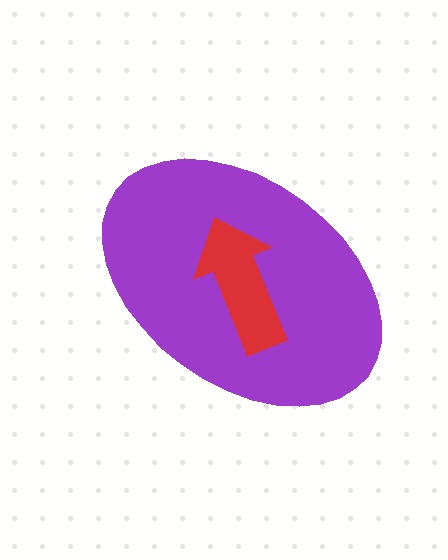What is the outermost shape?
The purple ellipse.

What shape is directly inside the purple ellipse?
The red arrow.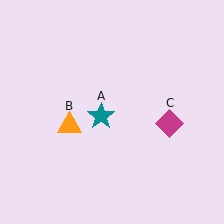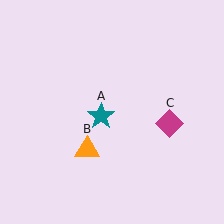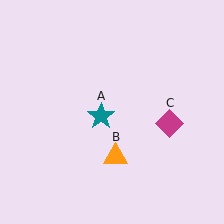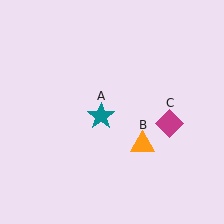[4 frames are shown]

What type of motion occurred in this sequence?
The orange triangle (object B) rotated counterclockwise around the center of the scene.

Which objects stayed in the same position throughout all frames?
Teal star (object A) and magenta diamond (object C) remained stationary.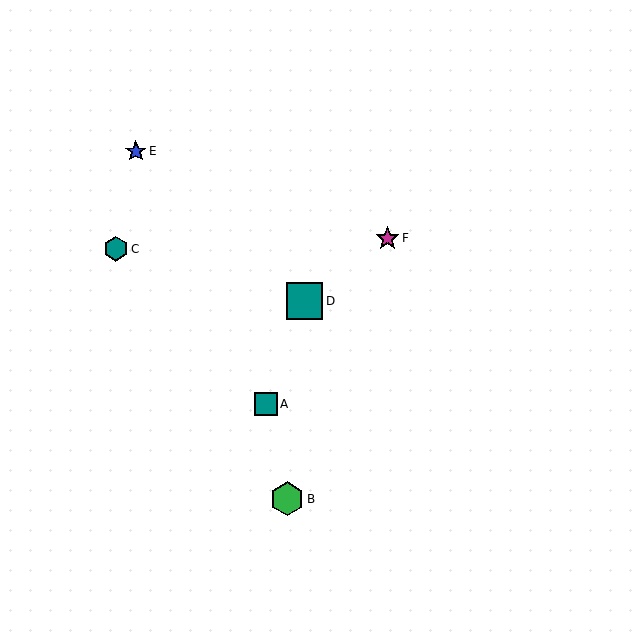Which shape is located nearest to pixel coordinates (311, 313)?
The teal square (labeled D) at (305, 301) is nearest to that location.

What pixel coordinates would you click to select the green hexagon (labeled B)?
Click at (287, 499) to select the green hexagon B.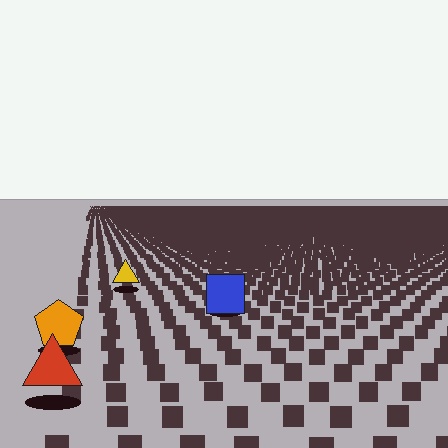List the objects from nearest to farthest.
From nearest to farthest: the red triangle, the orange pentagon, the blue square, the yellow triangle.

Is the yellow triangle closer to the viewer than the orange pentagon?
No. The orange pentagon is closer — you can tell from the texture gradient: the ground texture is coarser near it.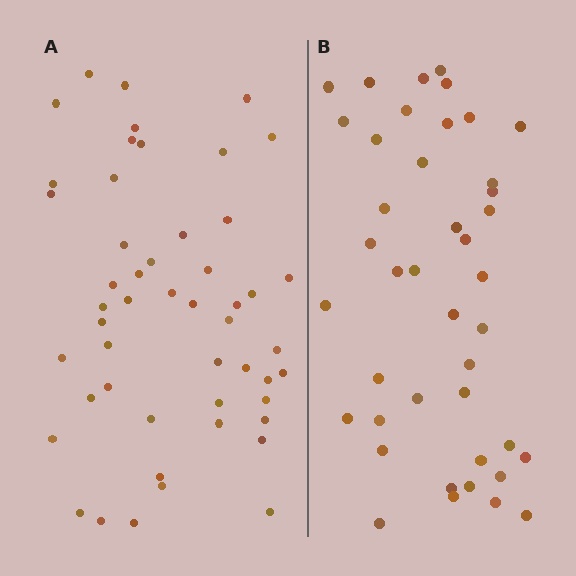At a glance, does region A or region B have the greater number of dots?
Region A (the left region) has more dots.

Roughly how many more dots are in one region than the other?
Region A has roughly 8 or so more dots than region B.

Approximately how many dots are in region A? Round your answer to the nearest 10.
About 50 dots.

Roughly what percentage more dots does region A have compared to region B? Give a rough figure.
About 20% more.